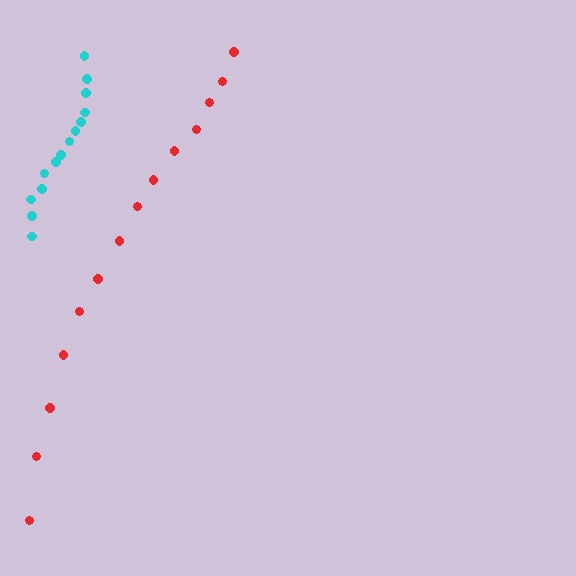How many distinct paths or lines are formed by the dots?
There are 2 distinct paths.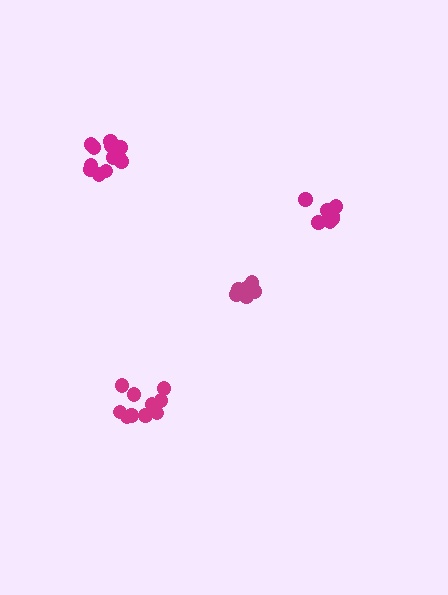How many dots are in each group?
Group 1: 12 dots, Group 2: 10 dots, Group 3: 9 dots, Group 4: 6 dots (37 total).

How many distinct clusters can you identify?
There are 4 distinct clusters.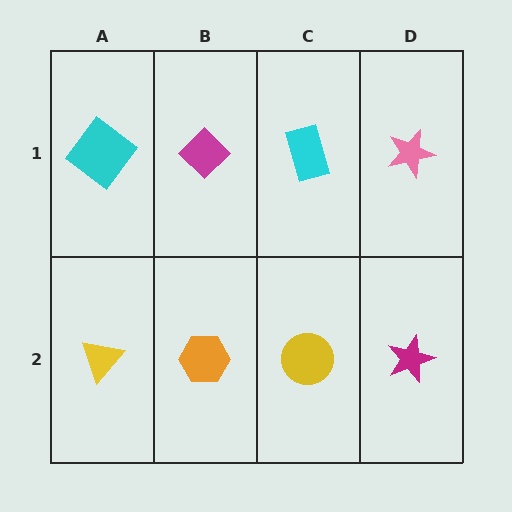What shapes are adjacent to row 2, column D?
A pink star (row 1, column D), a yellow circle (row 2, column C).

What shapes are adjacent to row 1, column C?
A yellow circle (row 2, column C), a magenta diamond (row 1, column B), a pink star (row 1, column D).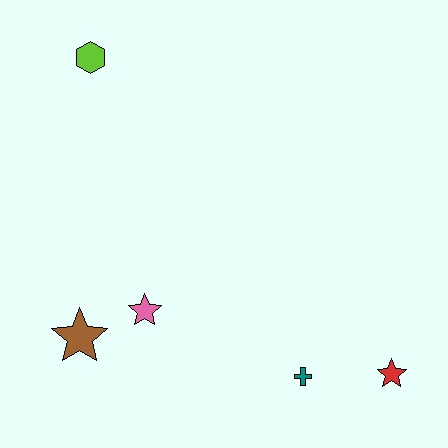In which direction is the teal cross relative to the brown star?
The teal cross is to the right of the brown star.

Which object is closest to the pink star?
The brown star is closest to the pink star.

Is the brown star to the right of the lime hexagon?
No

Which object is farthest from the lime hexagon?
The red star is farthest from the lime hexagon.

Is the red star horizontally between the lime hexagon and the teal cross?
No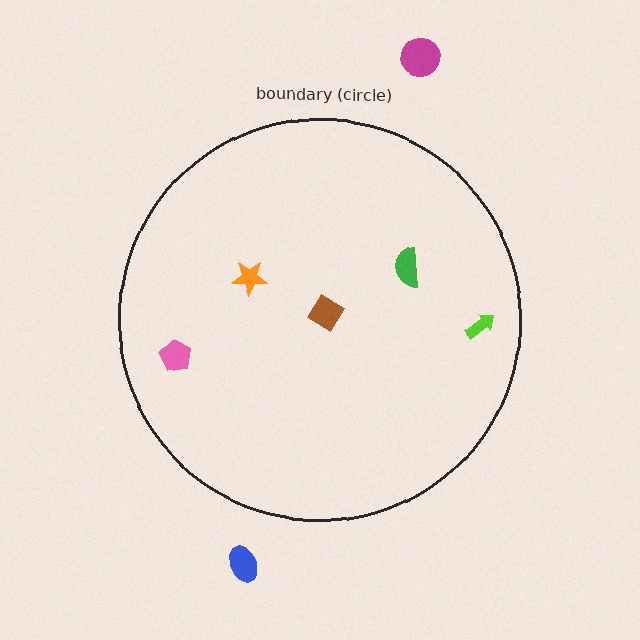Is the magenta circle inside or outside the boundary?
Outside.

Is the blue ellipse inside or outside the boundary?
Outside.